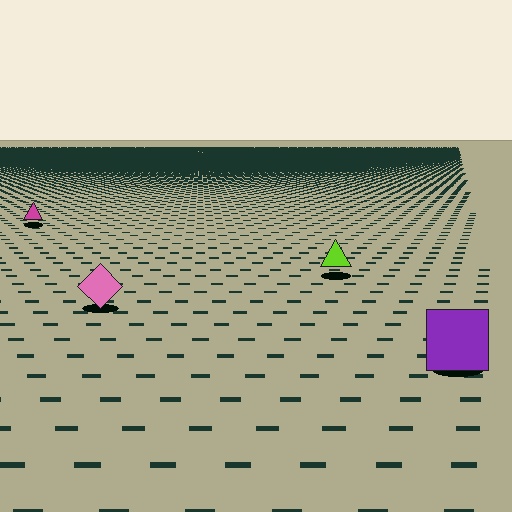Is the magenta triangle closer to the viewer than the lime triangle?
No. The lime triangle is closer — you can tell from the texture gradient: the ground texture is coarser near it.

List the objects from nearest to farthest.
From nearest to farthest: the purple square, the pink diamond, the lime triangle, the magenta triangle.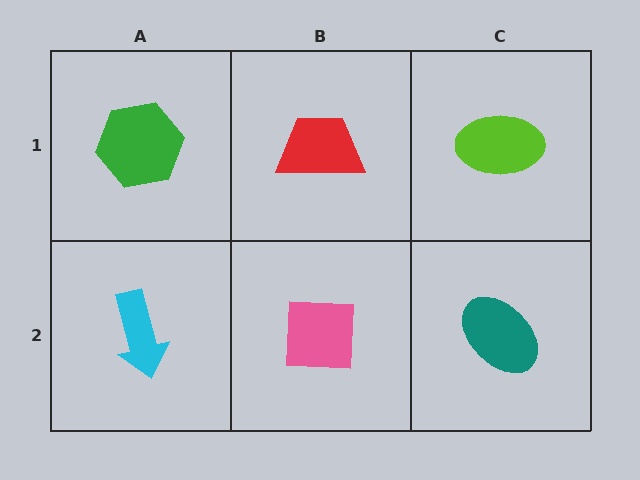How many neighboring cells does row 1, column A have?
2.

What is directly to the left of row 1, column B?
A green hexagon.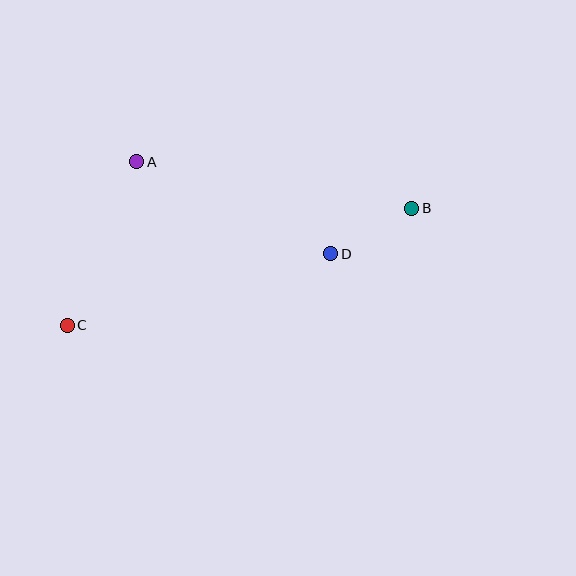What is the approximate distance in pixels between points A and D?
The distance between A and D is approximately 215 pixels.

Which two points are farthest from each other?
Points B and C are farthest from each other.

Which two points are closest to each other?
Points B and D are closest to each other.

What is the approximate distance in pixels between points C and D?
The distance between C and D is approximately 273 pixels.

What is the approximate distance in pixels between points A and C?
The distance between A and C is approximately 178 pixels.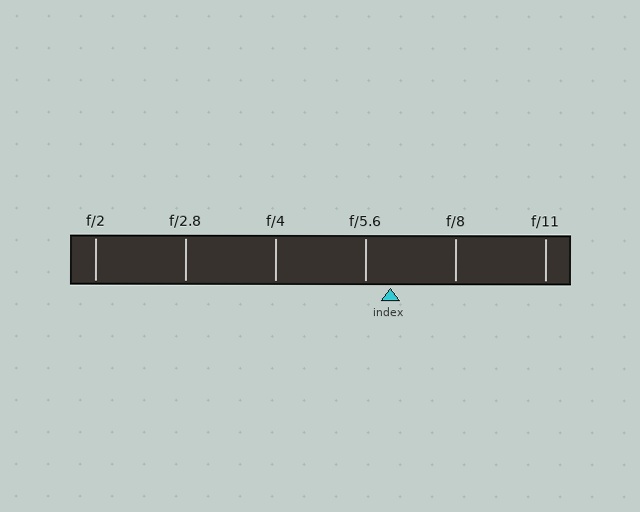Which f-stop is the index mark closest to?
The index mark is closest to f/5.6.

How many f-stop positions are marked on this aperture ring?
There are 6 f-stop positions marked.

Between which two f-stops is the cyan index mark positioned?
The index mark is between f/5.6 and f/8.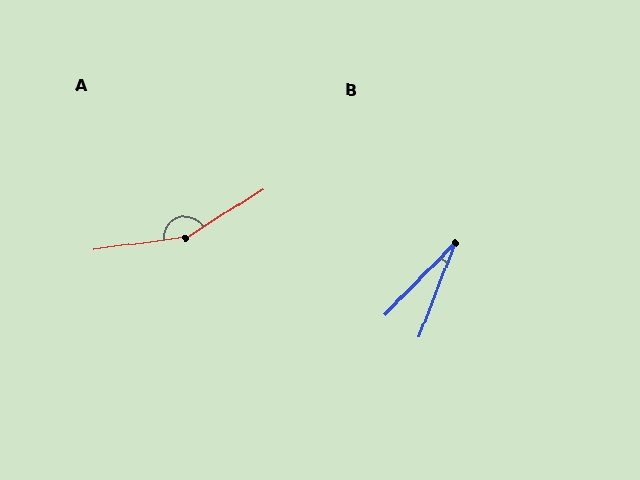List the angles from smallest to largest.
B (23°), A (155°).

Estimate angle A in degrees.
Approximately 155 degrees.